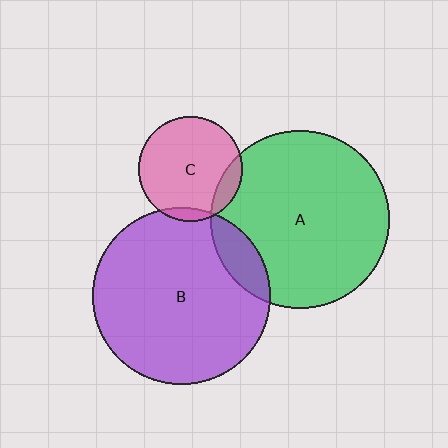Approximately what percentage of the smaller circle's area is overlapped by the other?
Approximately 10%.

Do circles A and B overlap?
Yes.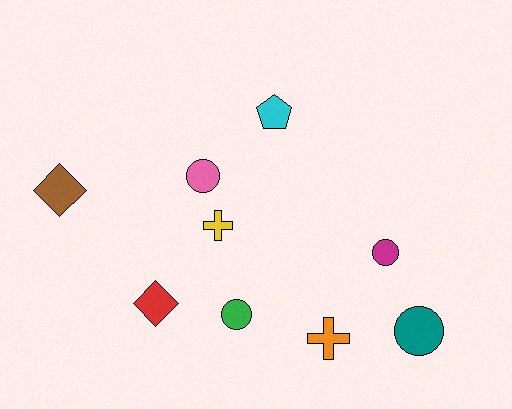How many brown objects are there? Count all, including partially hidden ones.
There is 1 brown object.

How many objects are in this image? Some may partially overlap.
There are 9 objects.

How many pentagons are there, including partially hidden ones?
There is 1 pentagon.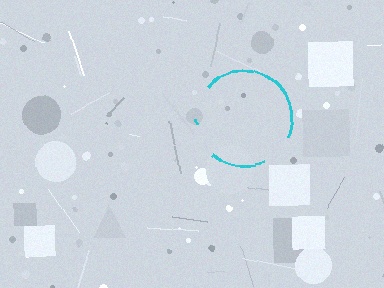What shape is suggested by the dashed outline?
The dashed outline suggests a circle.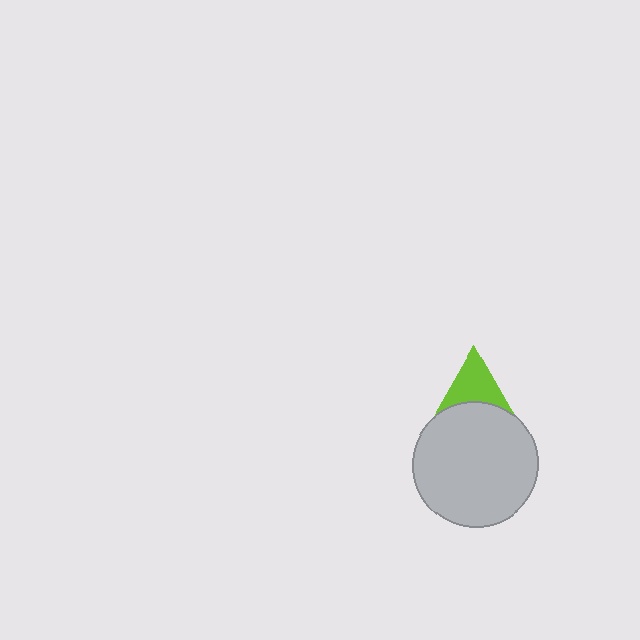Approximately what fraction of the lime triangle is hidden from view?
Roughly 41% of the lime triangle is hidden behind the light gray circle.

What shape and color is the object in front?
The object in front is a light gray circle.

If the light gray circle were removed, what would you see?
You would see the complete lime triangle.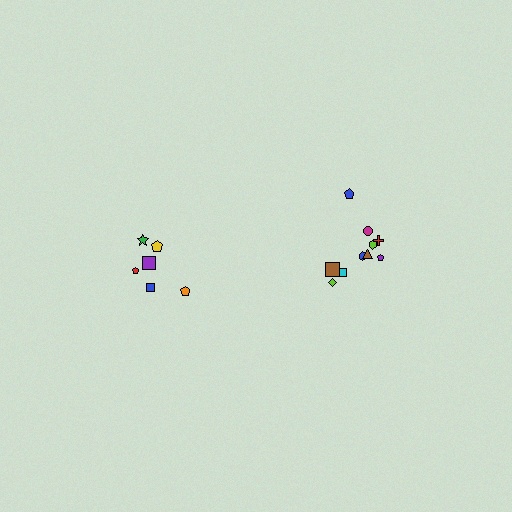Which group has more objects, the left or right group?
The right group.